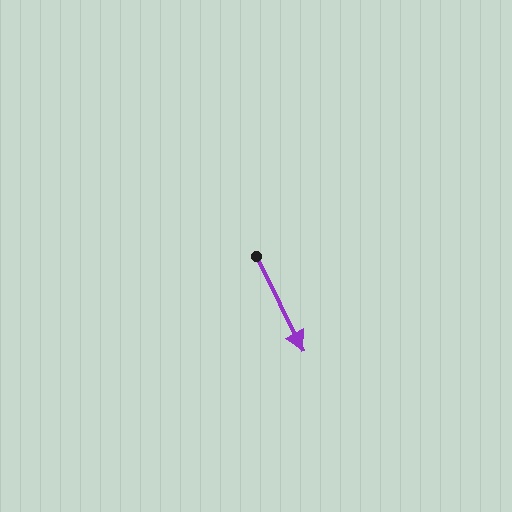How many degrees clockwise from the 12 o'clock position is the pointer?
Approximately 154 degrees.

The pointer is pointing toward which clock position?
Roughly 5 o'clock.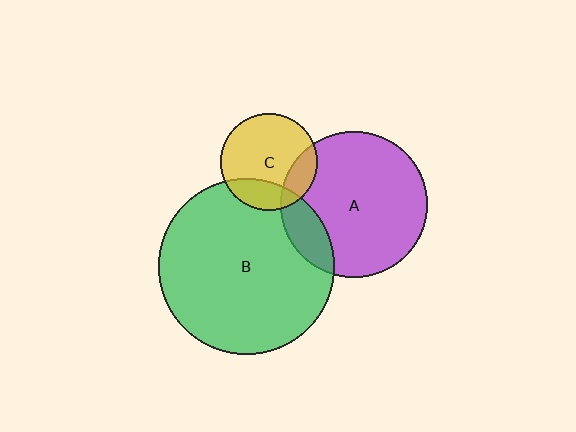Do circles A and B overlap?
Yes.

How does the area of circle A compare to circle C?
Approximately 2.3 times.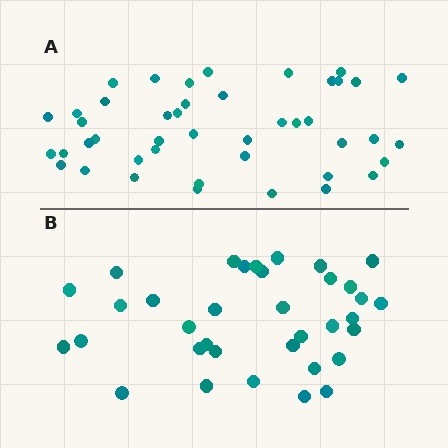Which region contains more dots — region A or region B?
Region A (the top region) has more dots.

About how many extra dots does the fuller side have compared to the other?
Region A has roughly 8 or so more dots than region B.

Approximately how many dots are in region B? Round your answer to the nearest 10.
About 40 dots. (The exact count is 35, which rounds to 40.)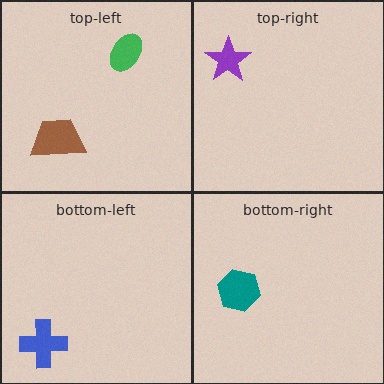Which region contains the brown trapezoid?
The top-left region.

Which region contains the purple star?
The top-right region.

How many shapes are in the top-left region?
2.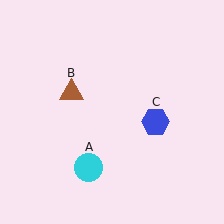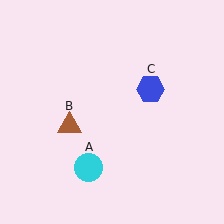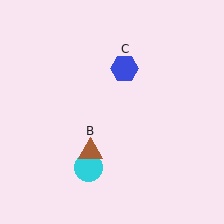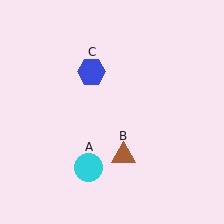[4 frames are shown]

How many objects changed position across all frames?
2 objects changed position: brown triangle (object B), blue hexagon (object C).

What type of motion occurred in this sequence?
The brown triangle (object B), blue hexagon (object C) rotated counterclockwise around the center of the scene.